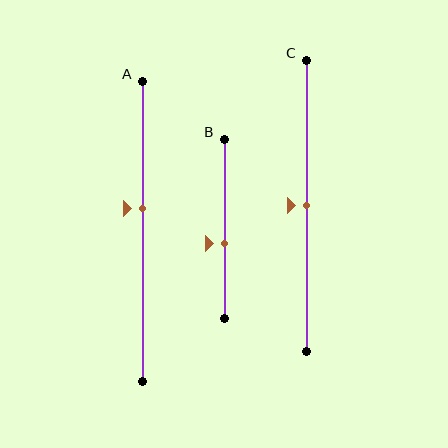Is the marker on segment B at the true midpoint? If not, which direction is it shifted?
No, the marker on segment B is shifted downward by about 8% of the segment length.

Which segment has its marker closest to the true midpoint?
Segment C has its marker closest to the true midpoint.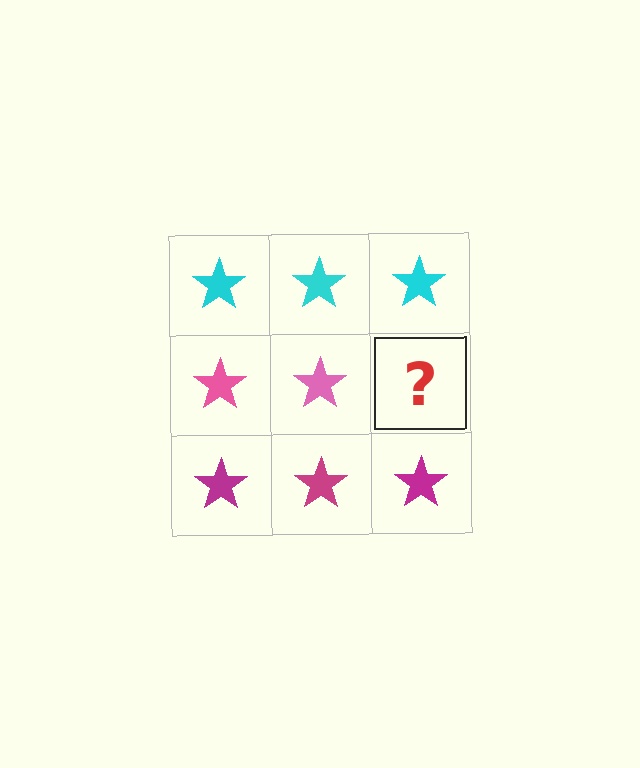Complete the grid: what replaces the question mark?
The question mark should be replaced with a pink star.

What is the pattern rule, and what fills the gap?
The rule is that each row has a consistent color. The gap should be filled with a pink star.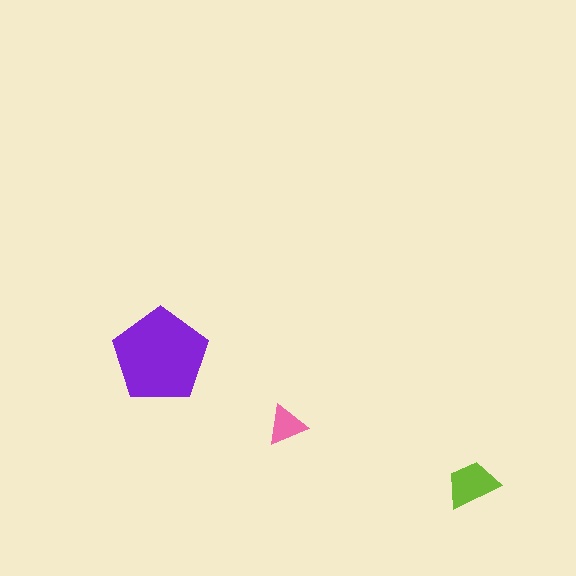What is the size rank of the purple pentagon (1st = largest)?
1st.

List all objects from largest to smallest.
The purple pentagon, the lime trapezoid, the pink triangle.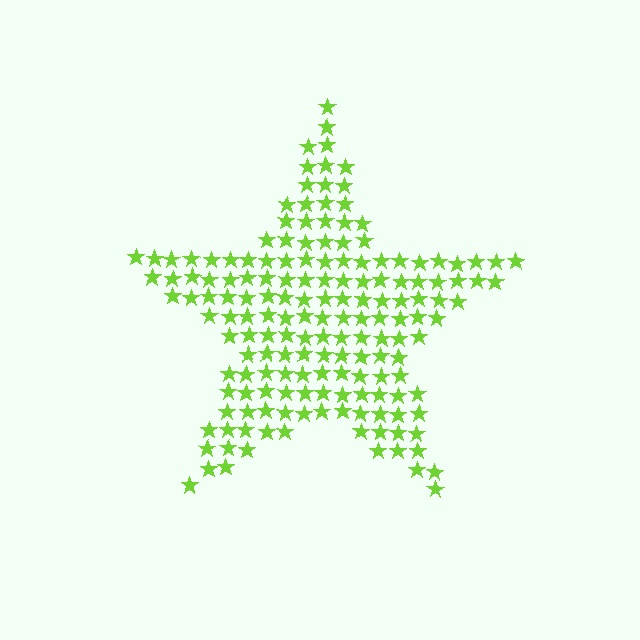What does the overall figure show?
The overall figure shows a star.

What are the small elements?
The small elements are stars.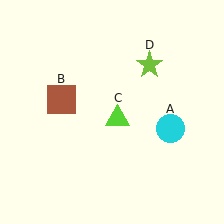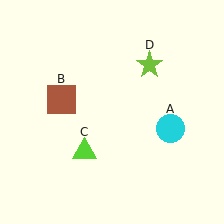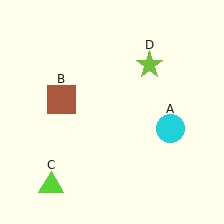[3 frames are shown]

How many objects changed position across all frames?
1 object changed position: lime triangle (object C).